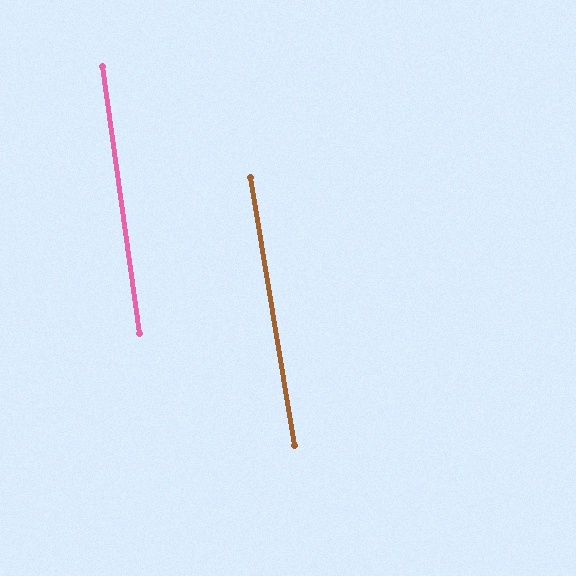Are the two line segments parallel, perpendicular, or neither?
Parallel — their directions differ by only 1.5°.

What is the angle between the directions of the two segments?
Approximately 2 degrees.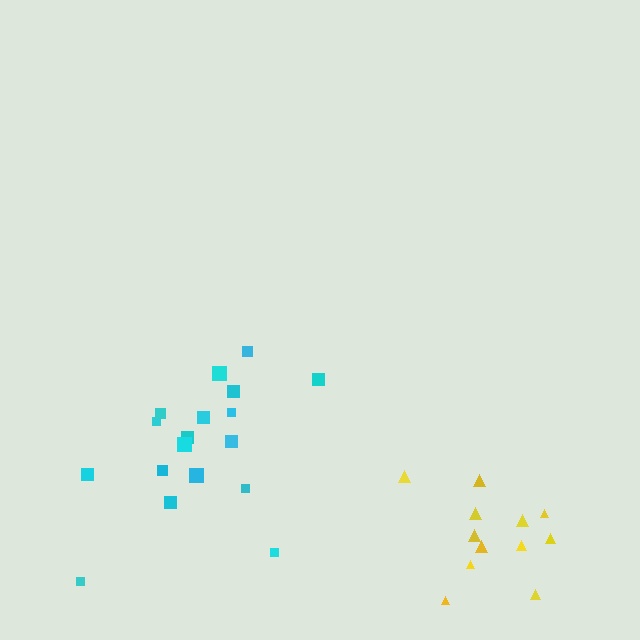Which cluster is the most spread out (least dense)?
Cyan.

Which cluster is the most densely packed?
Yellow.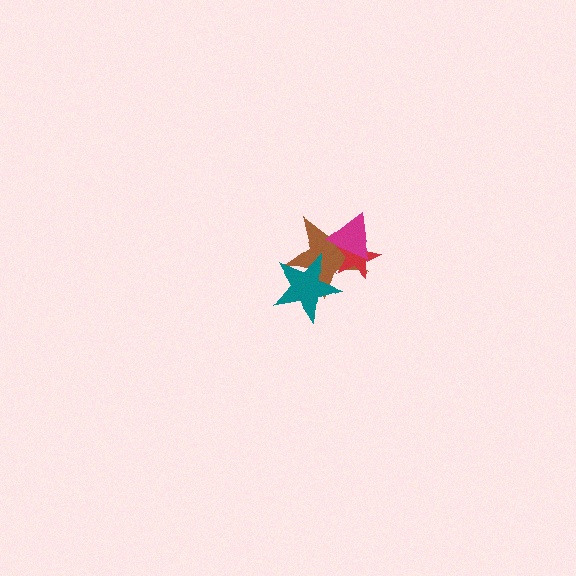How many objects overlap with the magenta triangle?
2 objects overlap with the magenta triangle.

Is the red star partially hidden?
Yes, it is partially covered by another shape.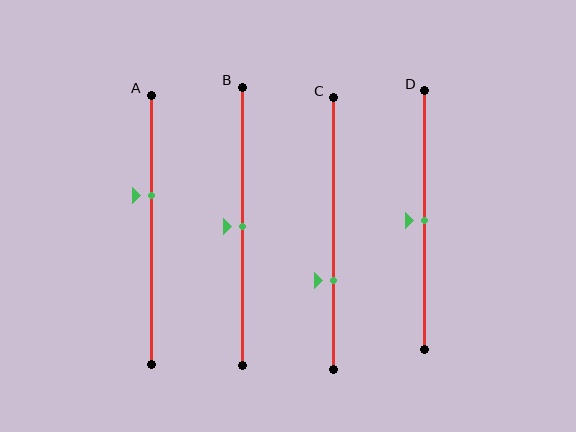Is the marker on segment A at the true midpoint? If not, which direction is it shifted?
No, the marker on segment A is shifted upward by about 13% of the segment length.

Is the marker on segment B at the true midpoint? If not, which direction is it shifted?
Yes, the marker on segment B is at the true midpoint.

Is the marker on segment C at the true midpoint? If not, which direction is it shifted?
No, the marker on segment C is shifted downward by about 17% of the segment length.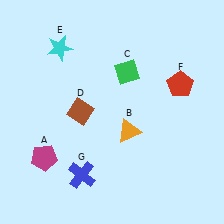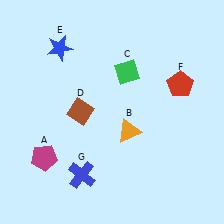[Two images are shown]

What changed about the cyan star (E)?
In Image 1, E is cyan. In Image 2, it changed to blue.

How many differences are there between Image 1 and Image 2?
There is 1 difference between the two images.